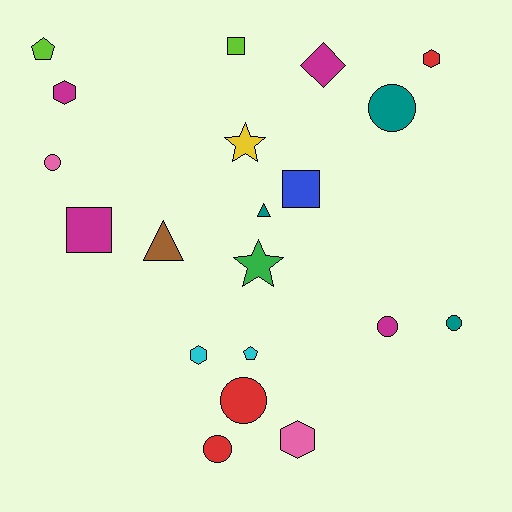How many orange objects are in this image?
There are no orange objects.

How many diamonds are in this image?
There is 1 diamond.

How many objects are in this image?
There are 20 objects.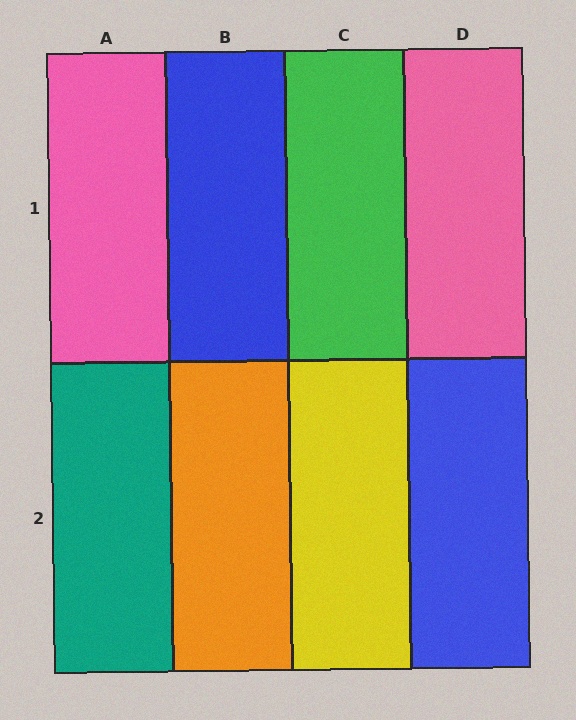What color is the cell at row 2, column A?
Teal.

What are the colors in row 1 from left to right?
Pink, blue, green, pink.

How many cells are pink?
2 cells are pink.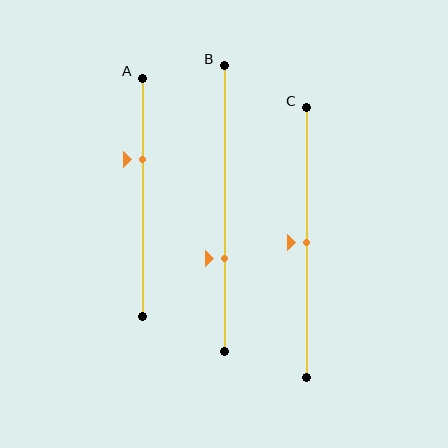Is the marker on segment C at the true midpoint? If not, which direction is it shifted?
Yes, the marker on segment C is at the true midpoint.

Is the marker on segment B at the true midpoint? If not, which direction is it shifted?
No, the marker on segment B is shifted downward by about 17% of the segment length.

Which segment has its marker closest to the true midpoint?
Segment C has its marker closest to the true midpoint.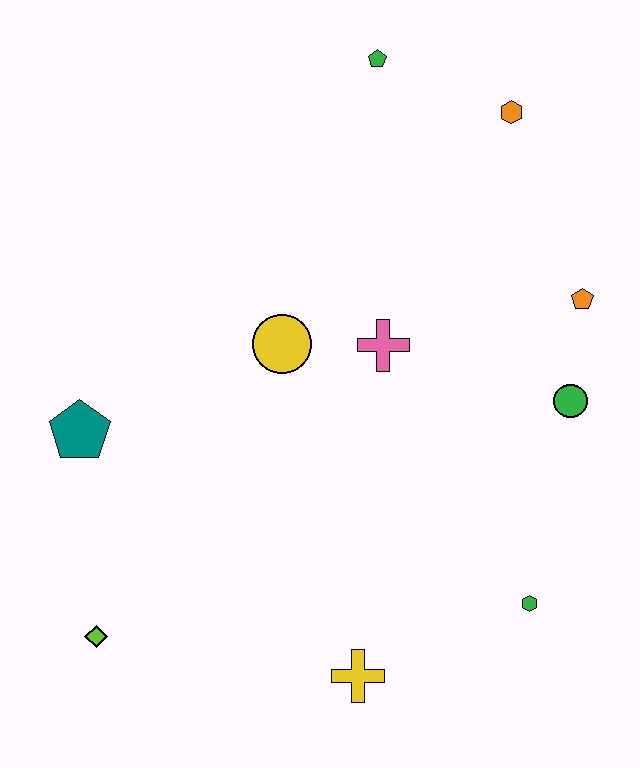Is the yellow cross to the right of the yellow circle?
Yes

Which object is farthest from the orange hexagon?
The lime diamond is farthest from the orange hexagon.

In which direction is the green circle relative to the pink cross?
The green circle is to the right of the pink cross.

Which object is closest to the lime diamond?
The teal pentagon is closest to the lime diamond.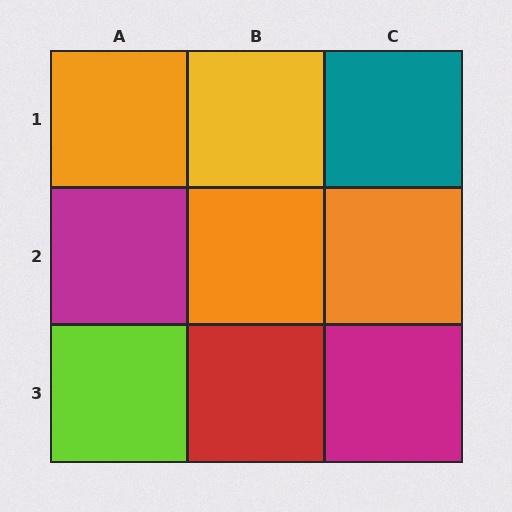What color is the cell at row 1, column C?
Teal.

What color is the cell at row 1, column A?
Orange.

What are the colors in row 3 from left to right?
Lime, red, magenta.